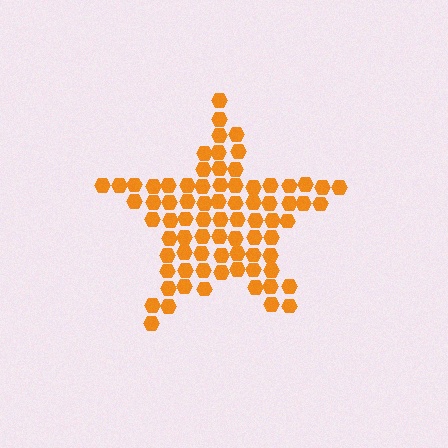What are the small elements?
The small elements are hexagons.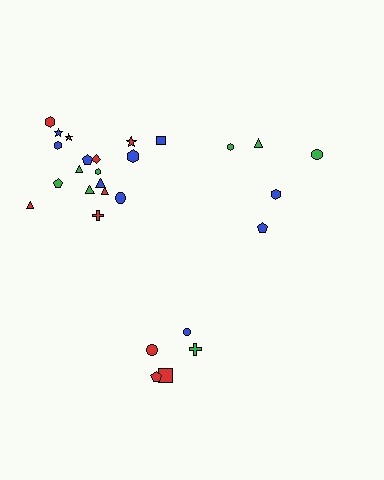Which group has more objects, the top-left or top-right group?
The top-left group.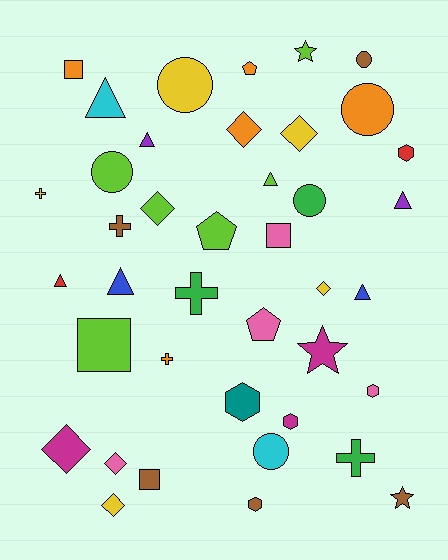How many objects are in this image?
There are 40 objects.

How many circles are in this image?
There are 6 circles.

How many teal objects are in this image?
There is 1 teal object.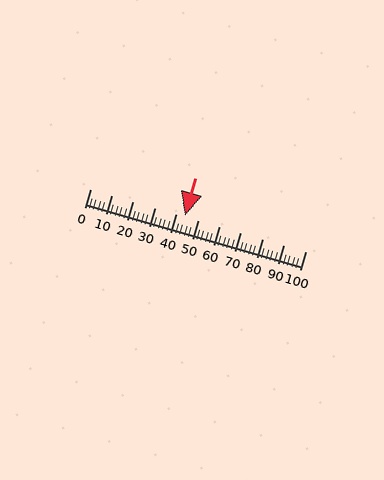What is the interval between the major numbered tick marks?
The major tick marks are spaced 10 units apart.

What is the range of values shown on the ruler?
The ruler shows values from 0 to 100.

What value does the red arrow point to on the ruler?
The red arrow points to approximately 44.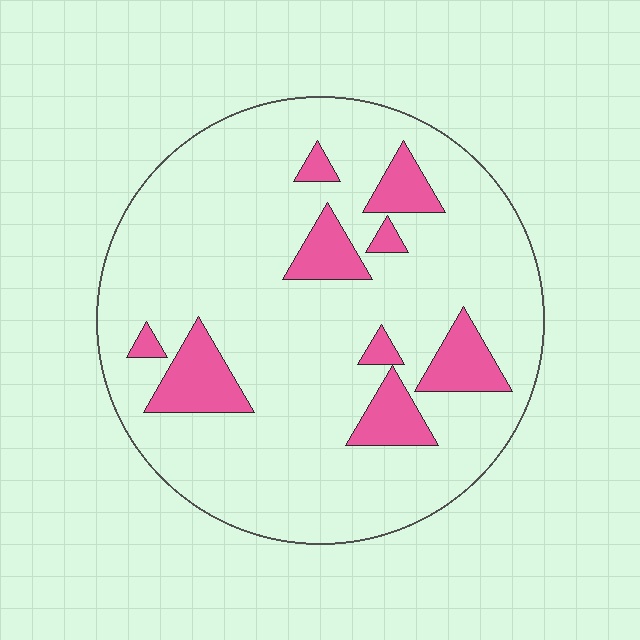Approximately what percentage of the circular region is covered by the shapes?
Approximately 15%.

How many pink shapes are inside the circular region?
9.